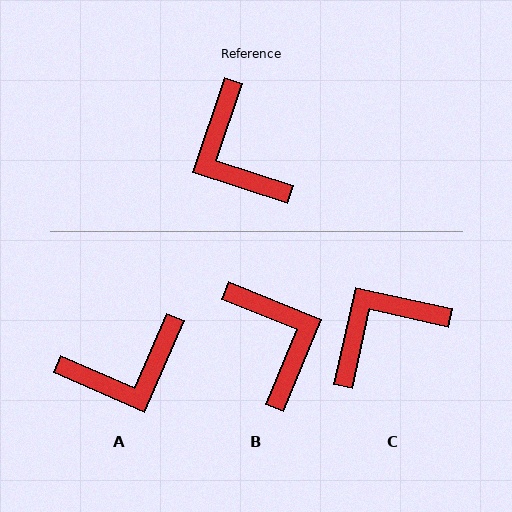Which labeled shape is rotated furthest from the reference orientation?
B, about 176 degrees away.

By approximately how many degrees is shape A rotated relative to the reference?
Approximately 85 degrees counter-clockwise.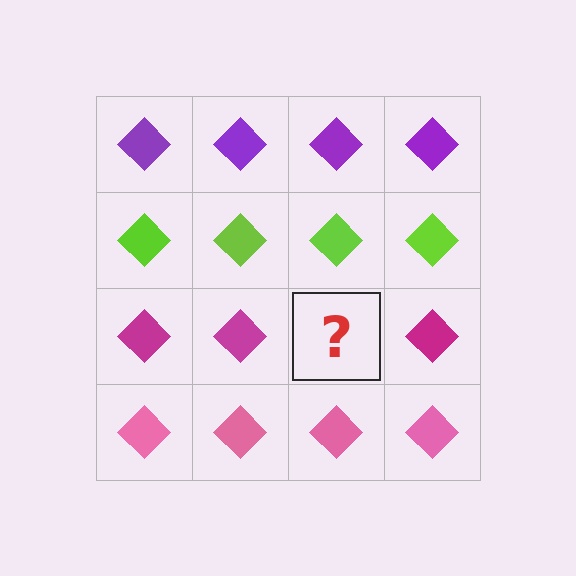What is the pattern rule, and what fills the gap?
The rule is that each row has a consistent color. The gap should be filled with a magenta diamond.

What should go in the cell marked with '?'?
The missing cell should contain a magenta diamond.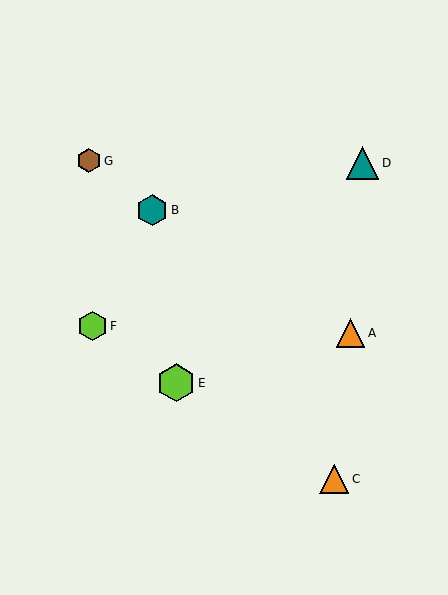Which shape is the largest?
The lime hexagon (labeled E) is the largest.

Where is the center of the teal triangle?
The center of the teal triangle is at (363, 163).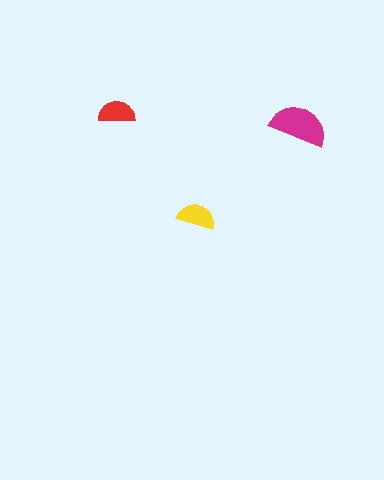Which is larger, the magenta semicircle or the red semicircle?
The magenta one.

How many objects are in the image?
There are 3 objects in the image.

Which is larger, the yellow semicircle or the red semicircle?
The yellow one.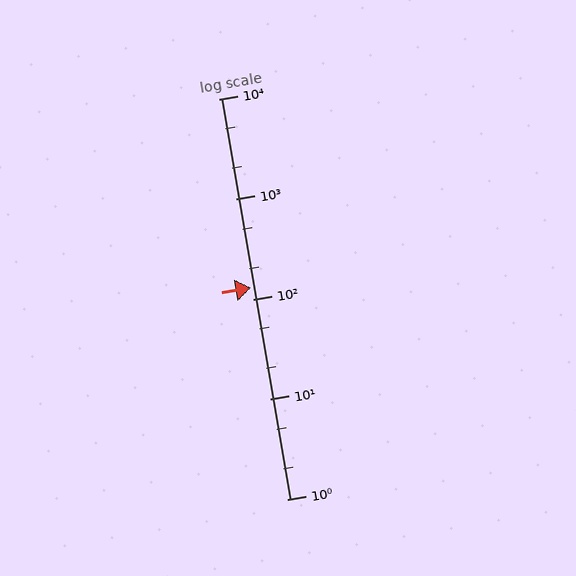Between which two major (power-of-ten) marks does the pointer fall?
The pointer is between 100 and 1000.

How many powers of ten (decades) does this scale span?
The scale spans 4 decades, from 1 to 10000.